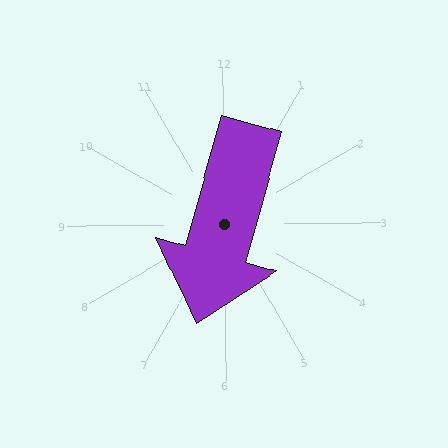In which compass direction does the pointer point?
South.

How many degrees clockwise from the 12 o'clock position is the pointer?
Approximately 196 degrees.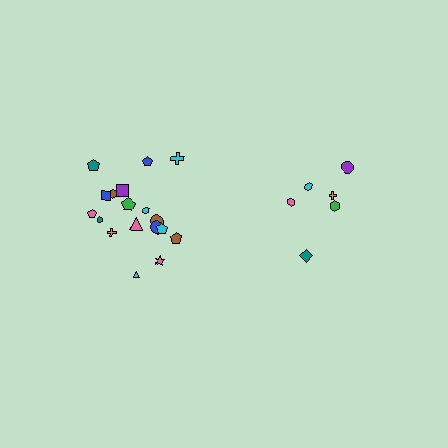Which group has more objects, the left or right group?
The left group.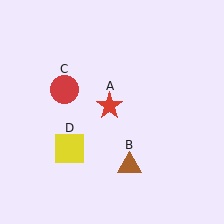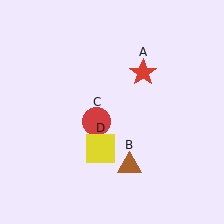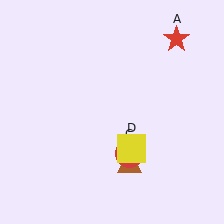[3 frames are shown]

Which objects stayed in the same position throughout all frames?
Brown triangle (object B) remained stationary.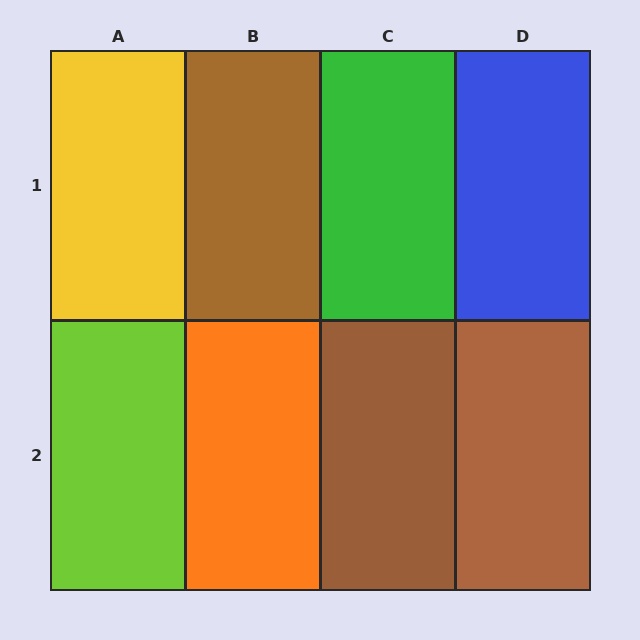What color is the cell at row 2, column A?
Lime.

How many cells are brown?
3 cells are brown.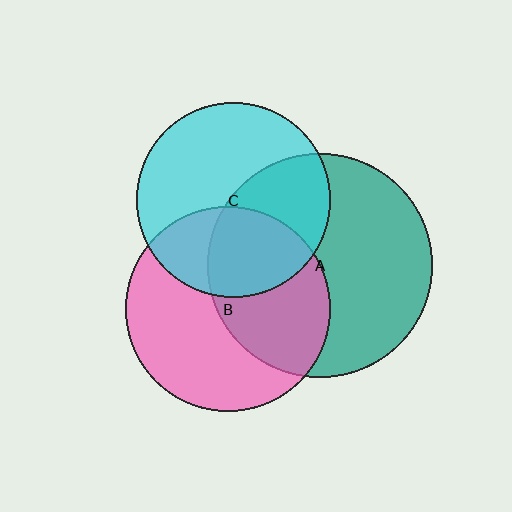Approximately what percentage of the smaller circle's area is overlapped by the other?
Approximately 35%.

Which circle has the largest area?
Circle A (teal).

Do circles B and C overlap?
Yes.